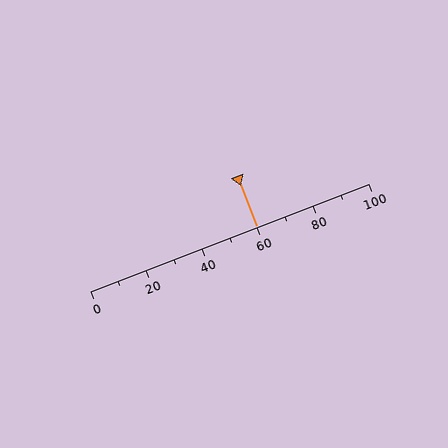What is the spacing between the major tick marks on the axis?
The major ticks are spaced 20 apart.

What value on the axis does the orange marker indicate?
The marker indicates approximately 60.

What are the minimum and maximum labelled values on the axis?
The axis runs from 0 to 100.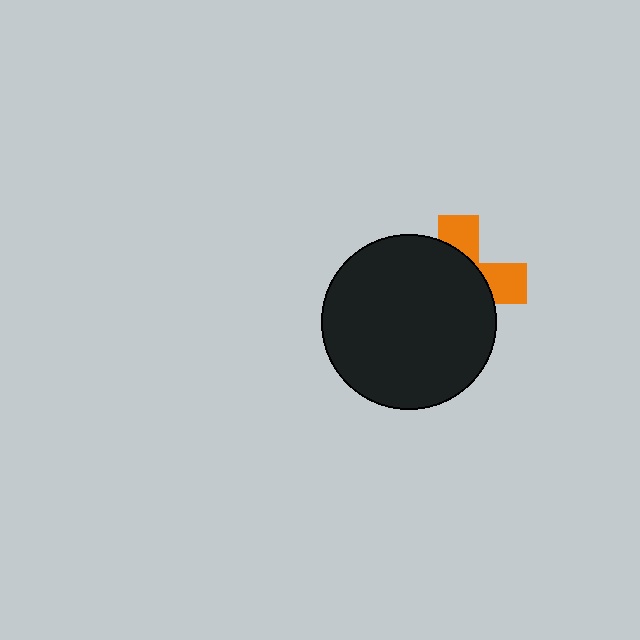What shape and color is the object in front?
The object in front is a black circle.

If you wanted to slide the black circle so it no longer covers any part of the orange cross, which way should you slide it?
Slide it toward the lower-left — that is the most direct way to separate the two shapes.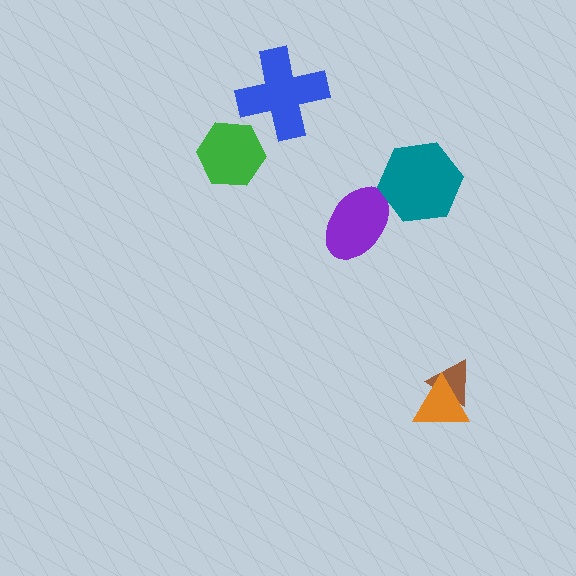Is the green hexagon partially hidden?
No, no other shape covers it.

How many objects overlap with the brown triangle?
1 object overlaps with the brown triangle.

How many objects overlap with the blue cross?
0 objects overlap with the blue cross.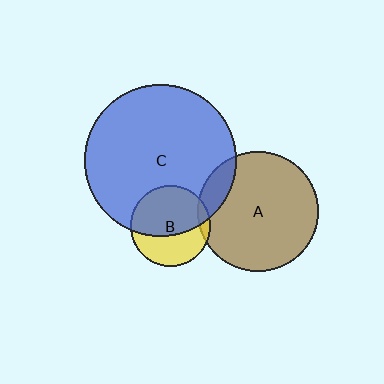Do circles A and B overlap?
Yes.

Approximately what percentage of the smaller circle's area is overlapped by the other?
Approximately 5%.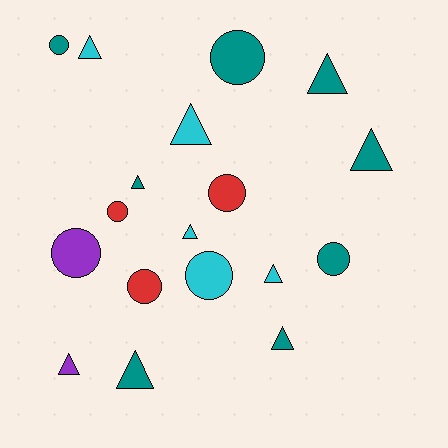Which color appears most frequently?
Teal, with 8 objects.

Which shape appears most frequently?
Triangle, with 10 objects.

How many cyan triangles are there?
There are 4 cyan triangles.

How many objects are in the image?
There are 18 objects.